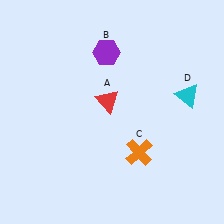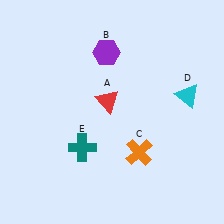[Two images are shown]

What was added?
A teal cross (E) was added in Image 2.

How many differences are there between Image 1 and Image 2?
There is 1 difference between the two images.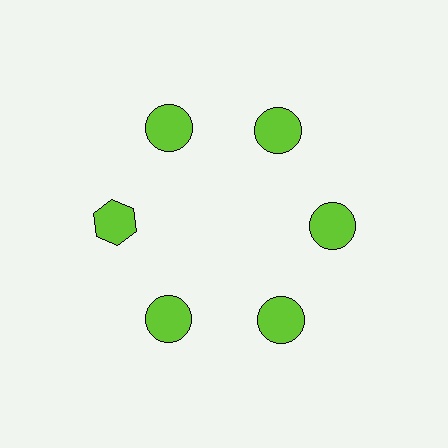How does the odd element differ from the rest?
It has a different shape: hexagon instead of circle.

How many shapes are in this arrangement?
There are 6 shapes arranged in a ring pattern.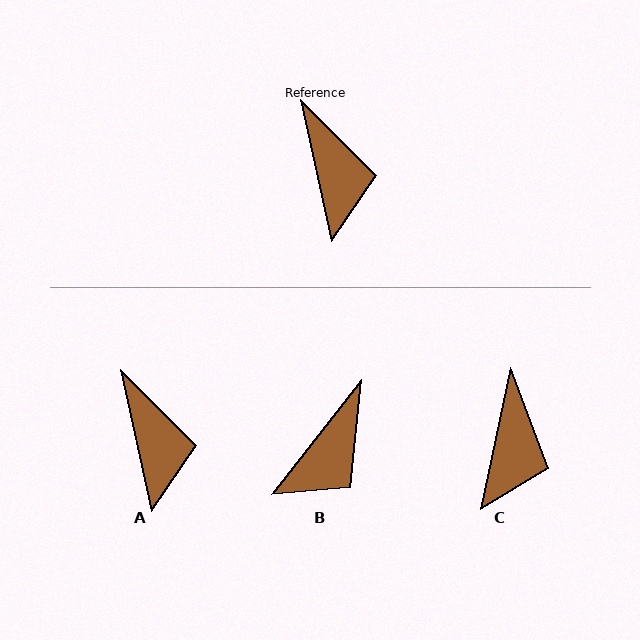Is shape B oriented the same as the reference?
No, it is off by about 50 degrees.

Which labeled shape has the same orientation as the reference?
A.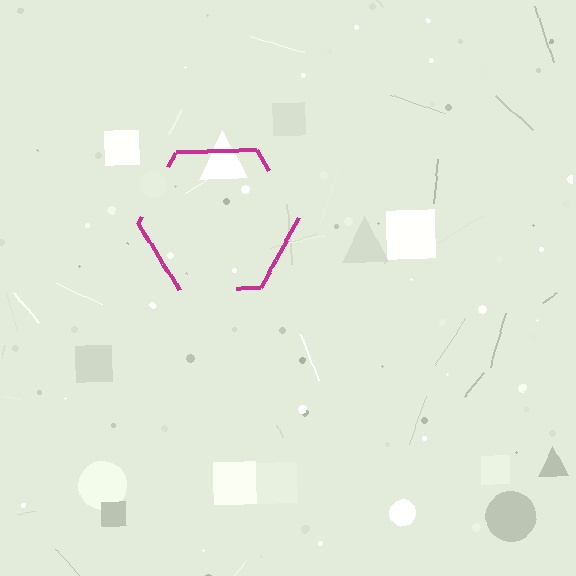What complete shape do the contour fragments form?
The contour fragments form a hexagon.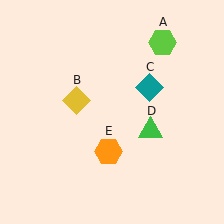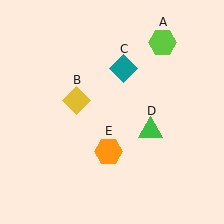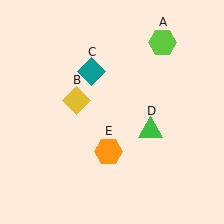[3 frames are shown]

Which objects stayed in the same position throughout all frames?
Lime hexagon (object A) and yellow diamond (object B) and green triangle (object D) and orange hexagon (object E) remained stationary.